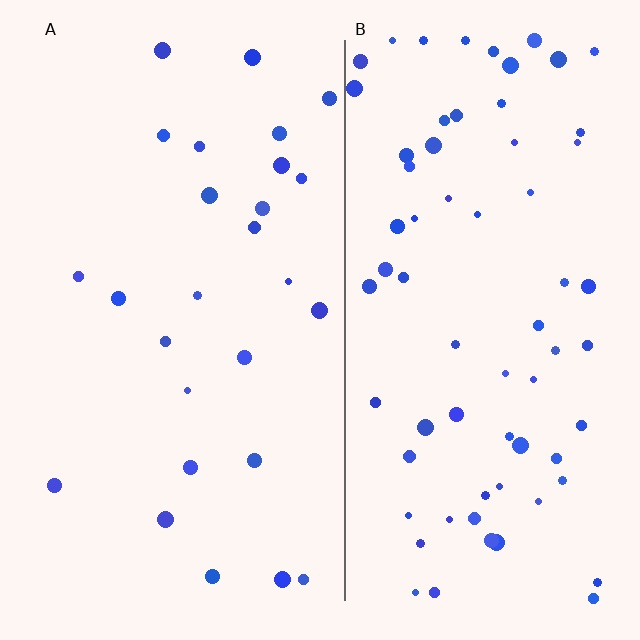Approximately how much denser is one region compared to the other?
Approximately 2.6× — region B over region A.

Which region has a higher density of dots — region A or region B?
B (the right).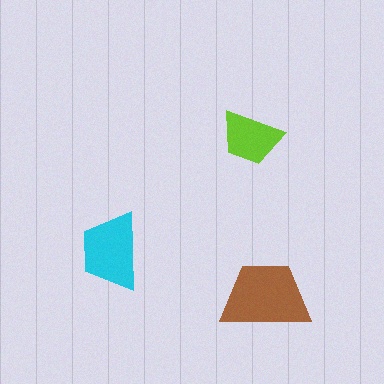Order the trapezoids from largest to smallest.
the brown one, the cyan one, the lime one.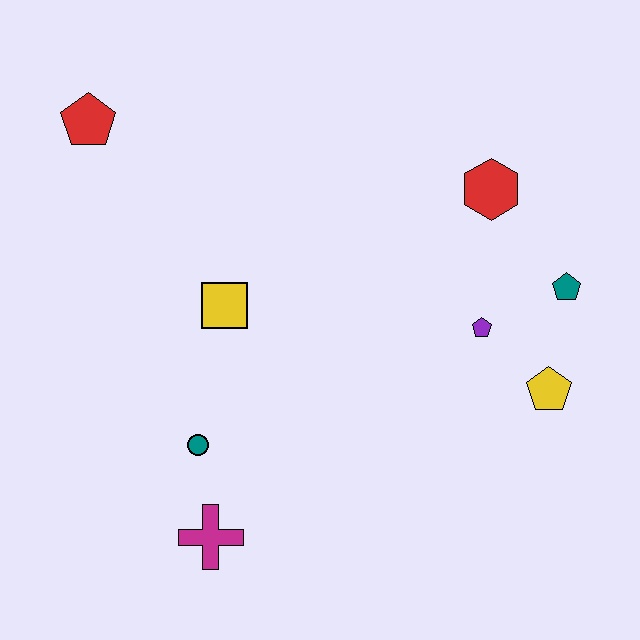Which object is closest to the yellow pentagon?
The purple pentagon is closest to the yellow pentagon.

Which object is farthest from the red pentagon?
The yellow pentagon is farthest from the red pentagon.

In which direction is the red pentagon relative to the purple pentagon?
The red pentagon is to the left of the purple pentagon.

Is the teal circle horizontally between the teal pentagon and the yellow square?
No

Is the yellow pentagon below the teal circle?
No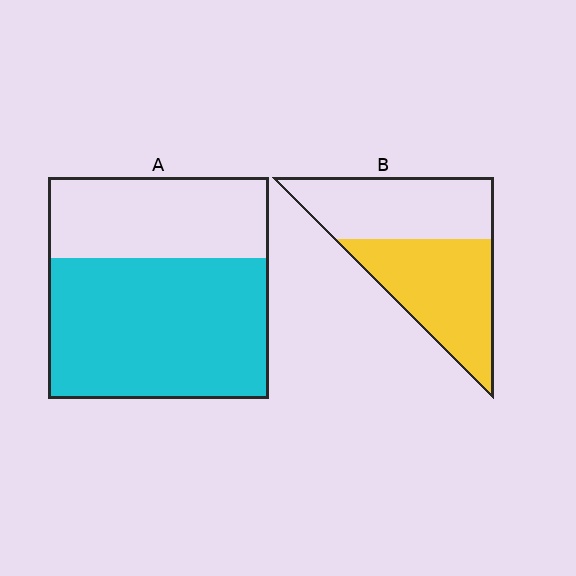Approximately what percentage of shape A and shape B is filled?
A is approximately 65% and B is approximately 50%.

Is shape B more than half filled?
Roughly half.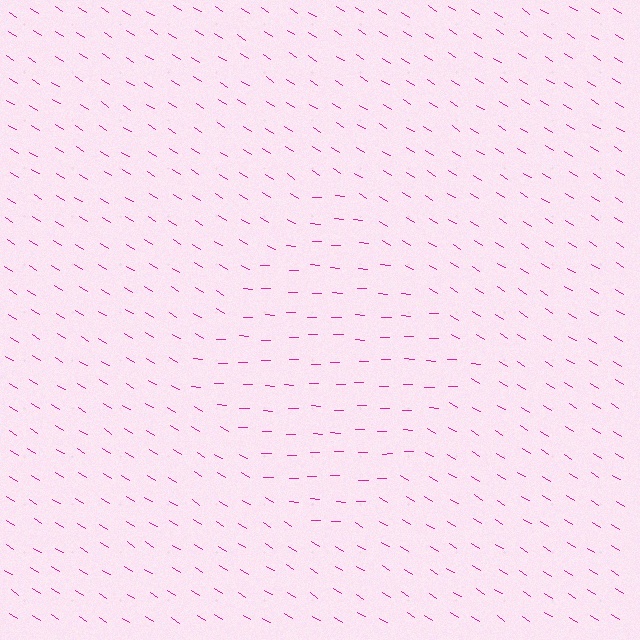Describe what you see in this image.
The image is filled with small magenta line segments. A diamond region in the image has lines oriented differently from the surrounding lines, creating a visible texture boundary.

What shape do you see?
I see a diamond.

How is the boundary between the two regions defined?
The boundary is defined purely by a change in line orientation (approximately 30 degrees difference). All lines are the same color and thickness.